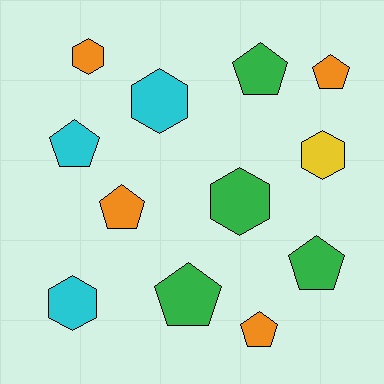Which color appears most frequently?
Green, with 4 objects.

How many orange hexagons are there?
There is 1 orange hexagon.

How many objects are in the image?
There are 12 objects.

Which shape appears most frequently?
Pentagon, with 7 objects.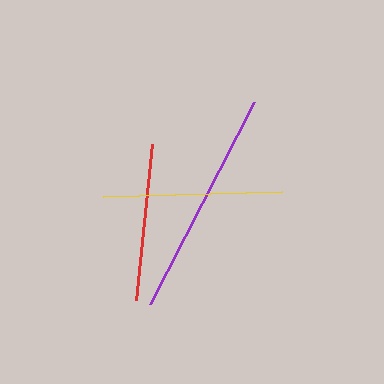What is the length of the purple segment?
The purple segment is approximately 228 pixels long.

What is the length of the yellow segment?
The yellow segment is approximately 179 pixels long.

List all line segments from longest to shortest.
From longest to shortest: purple, yellow, red.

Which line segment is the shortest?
The red line is the shortest at approximately 156 pixels.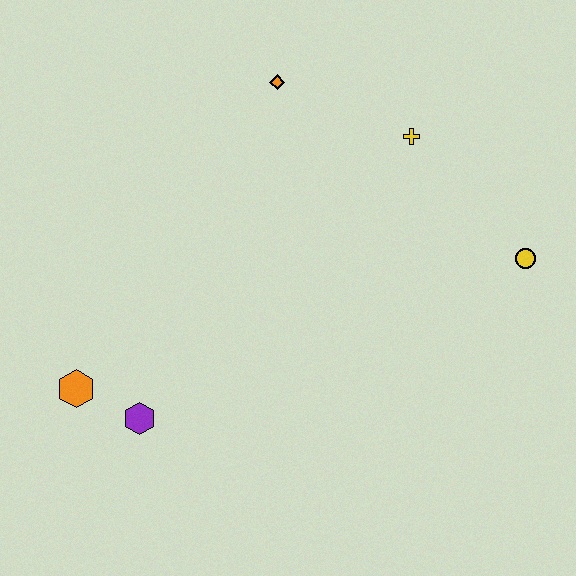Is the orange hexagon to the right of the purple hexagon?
No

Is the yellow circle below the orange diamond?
Yes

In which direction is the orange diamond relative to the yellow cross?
The orange diamond is to the left of the yellow cross.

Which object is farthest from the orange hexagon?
The yellow circle is farthest from the orange hexagon.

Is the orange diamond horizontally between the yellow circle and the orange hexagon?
Yes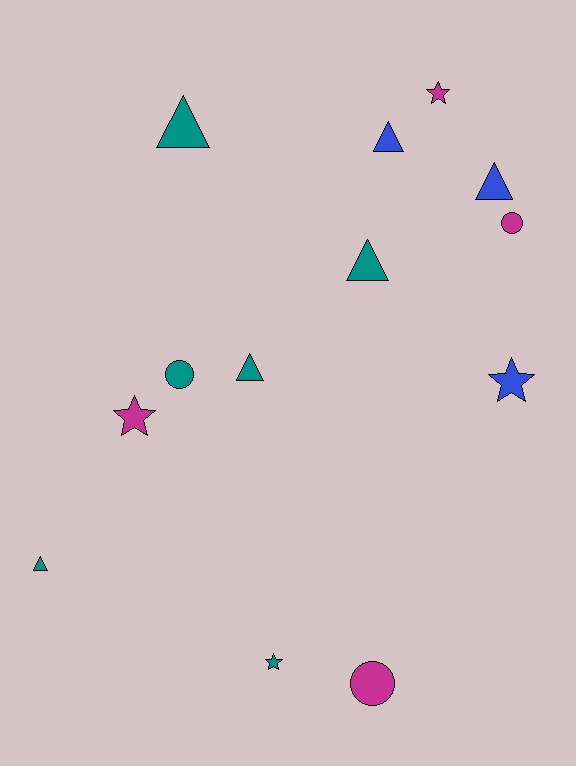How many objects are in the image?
There are 13 objects.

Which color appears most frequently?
Teal, with 6 objects.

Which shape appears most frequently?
Triangle, with 6 objects.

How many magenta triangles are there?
There are no magenta triangles.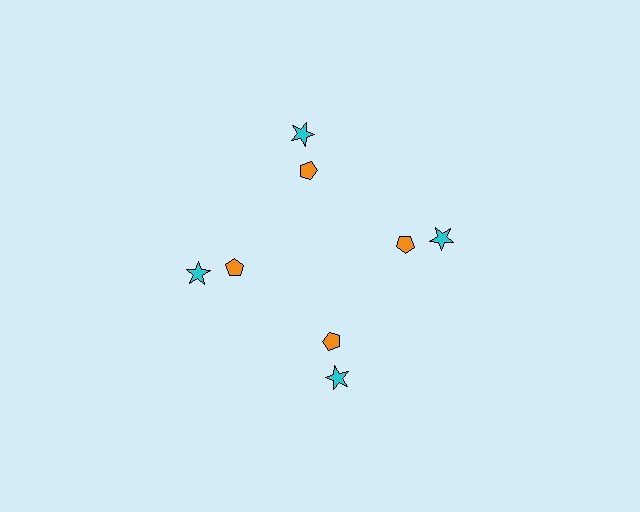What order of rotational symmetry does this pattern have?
This pattern has 4-fold rotational symmetry.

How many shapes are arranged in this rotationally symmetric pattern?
There are 8 shapes, arranged in 4 groups of 2.